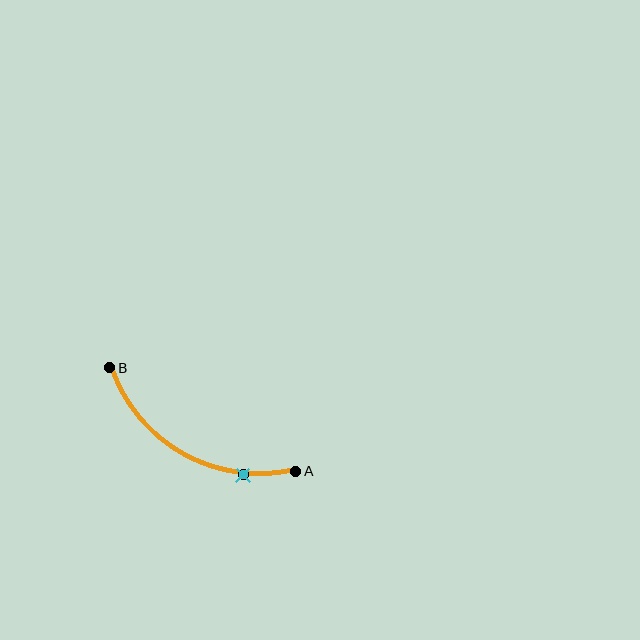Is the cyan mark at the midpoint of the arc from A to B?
No. The cyan mark lies on the arc but is closer to endpoint A. The arc midpoint would be at the point on the curve equidistant along the arc from both A and B.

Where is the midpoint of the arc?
The arc midpoint is the point on the curve farthest from the straight line joining A and B. It sits below that line.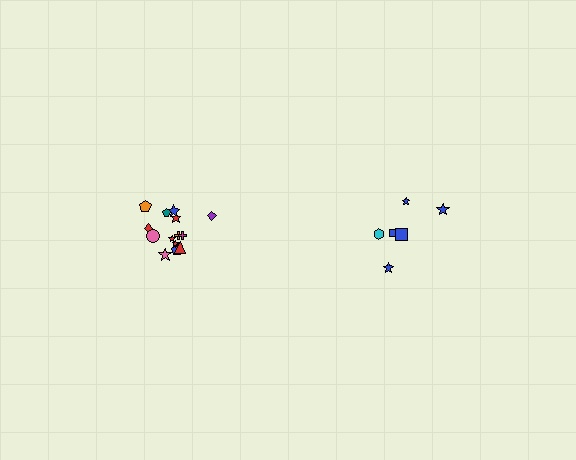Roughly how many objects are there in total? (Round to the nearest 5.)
Roughly 20 objects in total.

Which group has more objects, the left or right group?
The left group.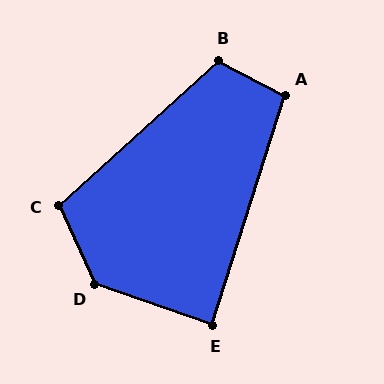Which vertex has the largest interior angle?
D, at approximately 134 degrees.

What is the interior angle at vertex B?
Approximately 110 degrees (obtuse).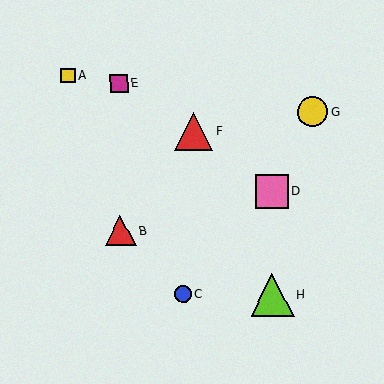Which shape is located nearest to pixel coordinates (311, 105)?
The yellow circle (labeled G) at (313, 112) is nearest to that location.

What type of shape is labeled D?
Shape D is a pink square.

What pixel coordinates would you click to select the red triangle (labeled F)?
Click at (194, 131) to select the red triangle F.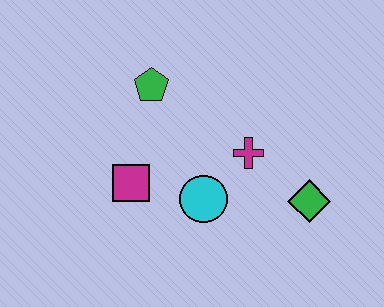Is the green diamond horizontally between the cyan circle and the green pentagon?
No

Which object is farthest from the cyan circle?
The green pentagon is farthest from the cyan circle.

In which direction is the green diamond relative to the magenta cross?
The green diamond is to the right of the magenta cross.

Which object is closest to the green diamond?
The magenta cross is closest to the green diamond.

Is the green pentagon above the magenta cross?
Yes